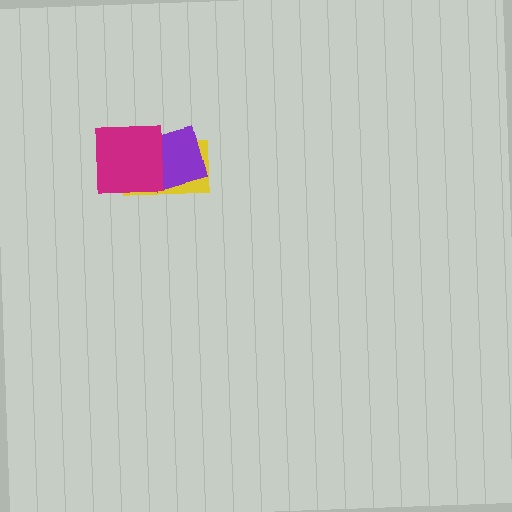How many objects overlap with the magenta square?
2 objects overlap with the magenta square.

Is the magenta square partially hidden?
No, no other shape covers it.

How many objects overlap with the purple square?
2 objects overlap with the purple square.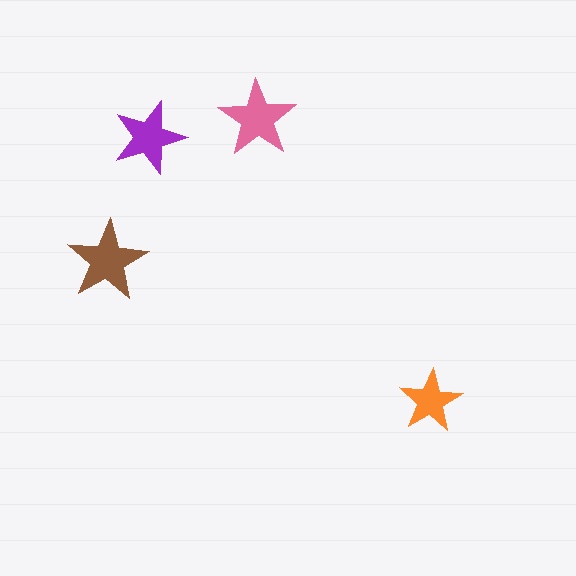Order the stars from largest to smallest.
the brown one, the pink one, the purple one, the orange one.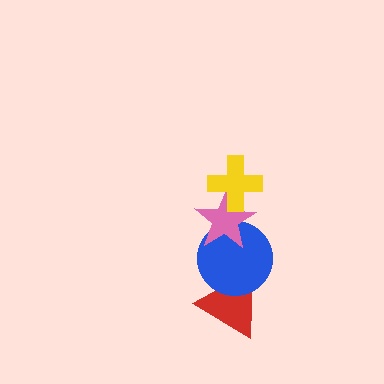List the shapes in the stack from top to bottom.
From top to bottom: the yellow cross, the pink star, the blue circle, the red triangle.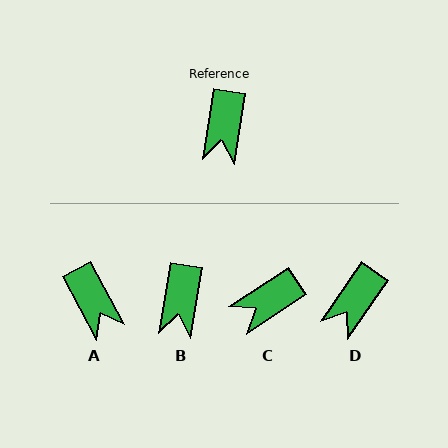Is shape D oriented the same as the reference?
No, it is off by about 25 degrees.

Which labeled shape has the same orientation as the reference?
B.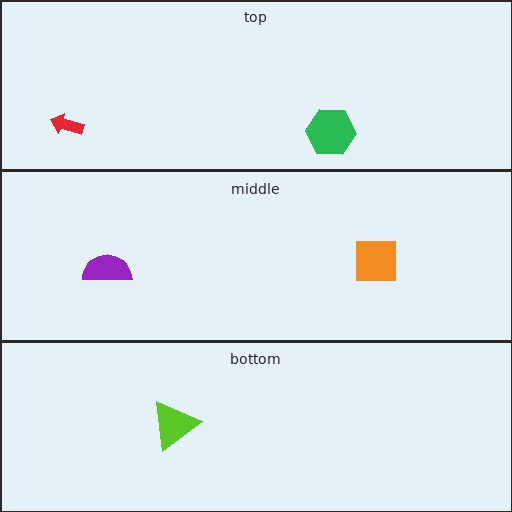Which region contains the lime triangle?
The bottom region.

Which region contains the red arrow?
The top region.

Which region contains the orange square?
The middle region.